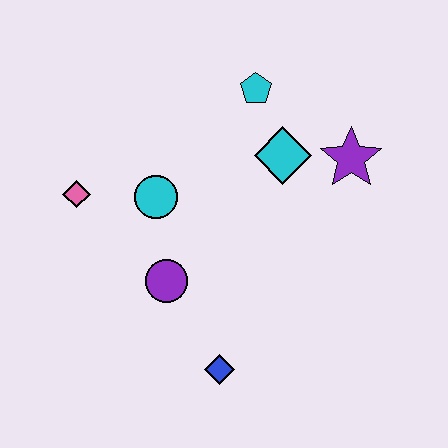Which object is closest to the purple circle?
The cyan circle is closest to the purple circle.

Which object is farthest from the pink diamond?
The purple star is farthest from the pink diamond.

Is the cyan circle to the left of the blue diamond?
Yes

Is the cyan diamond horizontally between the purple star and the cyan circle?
Yes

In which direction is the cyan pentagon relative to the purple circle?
The cyan pentagon is above the purple circle.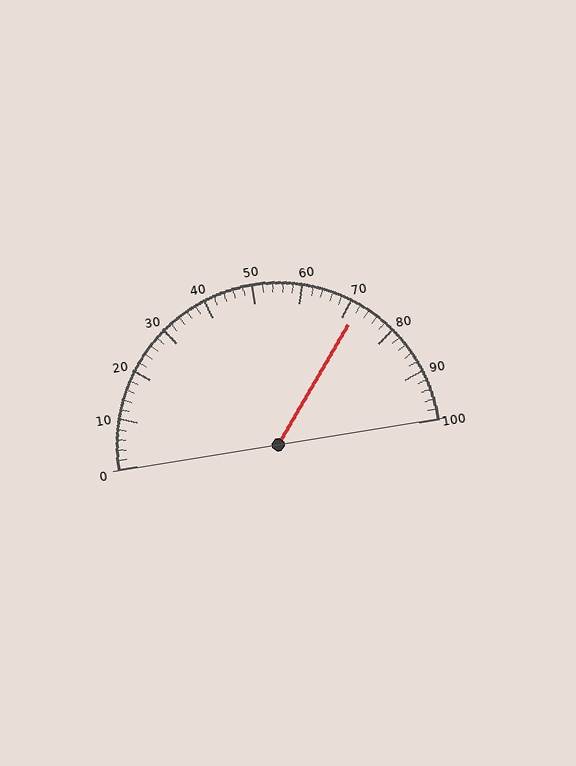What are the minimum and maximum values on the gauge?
The gauge ranges from 0 to 100.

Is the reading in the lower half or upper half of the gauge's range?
The reading is in the upper half of the range (0 to 100).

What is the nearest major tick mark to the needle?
The nearest major tick mark is 70.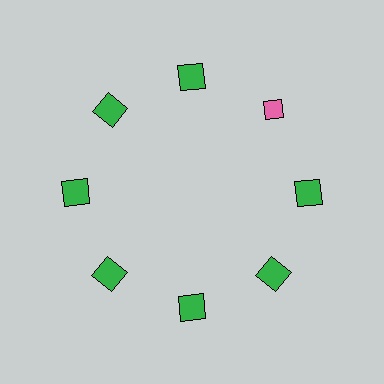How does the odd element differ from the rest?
It differs in both color (pink instead of green) and shape (diamond instead of square).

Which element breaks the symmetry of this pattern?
The pink diamond at roughly the 2 o'clock position breaks the symmetry. All other shapes are green squares.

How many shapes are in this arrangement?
There are 8 shapes arranged in a ring pattern.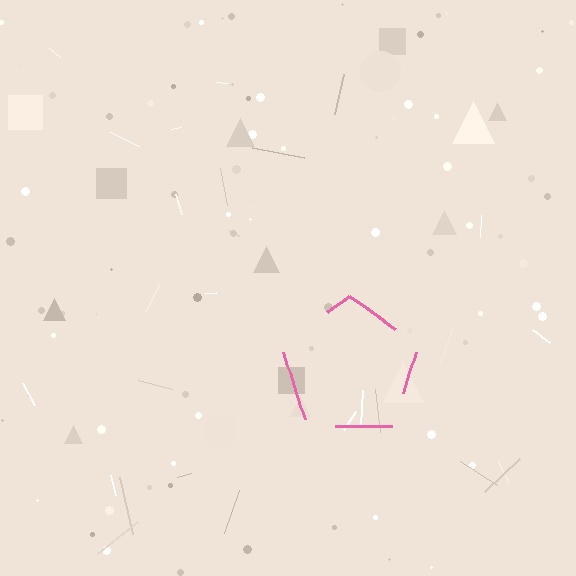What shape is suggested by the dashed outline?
The dashed outline suggests a pentagon.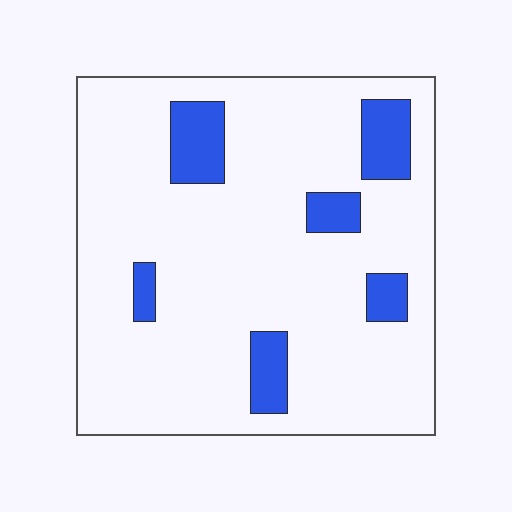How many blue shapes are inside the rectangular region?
6.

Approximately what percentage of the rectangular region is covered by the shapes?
Approximately 15%.